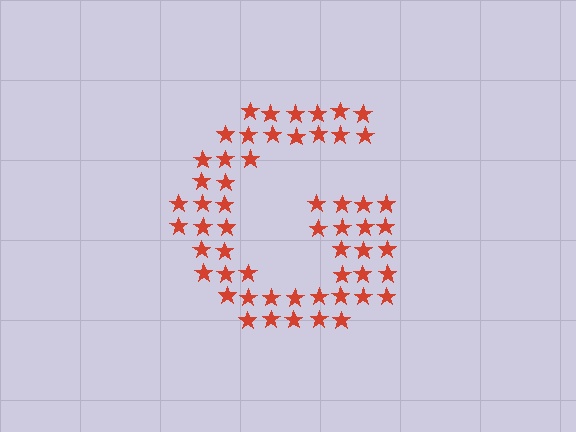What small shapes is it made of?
It is made of small stars.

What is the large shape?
The large shape is the letter G.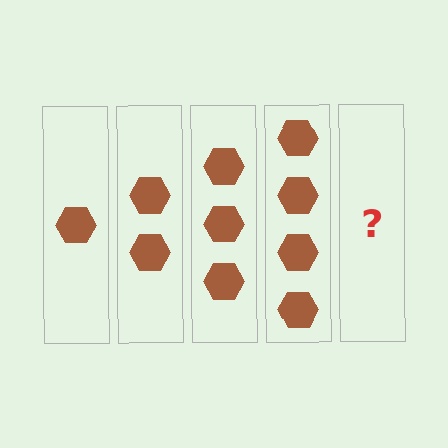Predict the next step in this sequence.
The next step is 5 hexagons.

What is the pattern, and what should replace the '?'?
The pattern is that each step adds one more hexagon. The '?' should be 5 hexagons.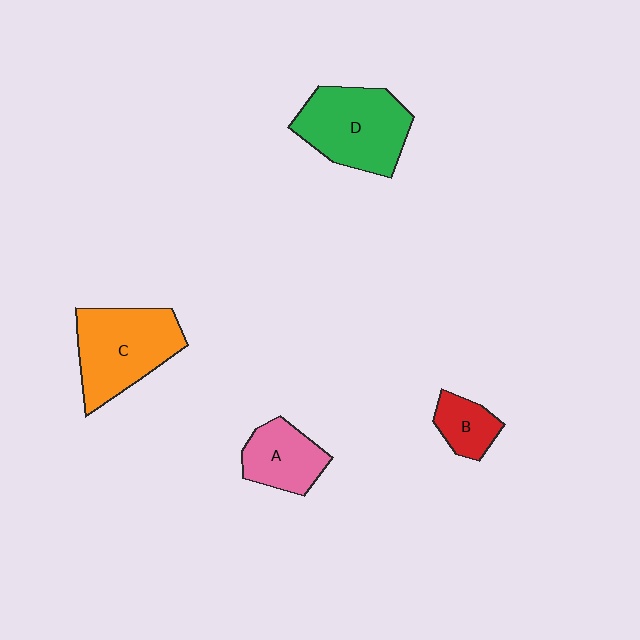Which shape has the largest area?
Shape C (orange).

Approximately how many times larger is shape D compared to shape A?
Approximately 1.7 times.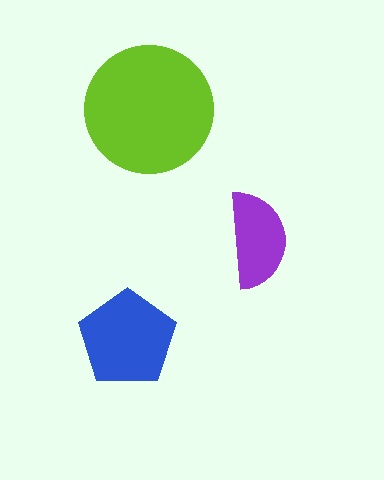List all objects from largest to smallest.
The lime circle, the blue pentagon, the purple semicircle.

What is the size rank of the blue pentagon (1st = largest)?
2nd.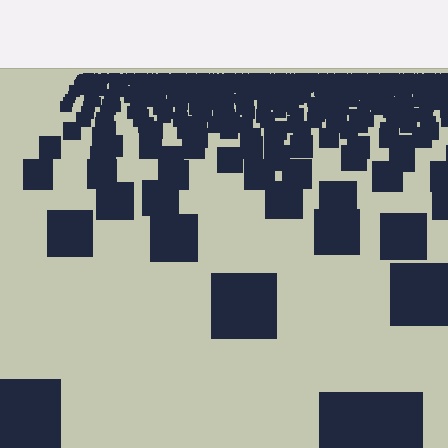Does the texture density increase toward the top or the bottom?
Density increases toward the top.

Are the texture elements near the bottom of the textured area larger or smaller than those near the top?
Larger. Near the bottom, elements are closer to the viewer and appear at a bigger on-screen size.